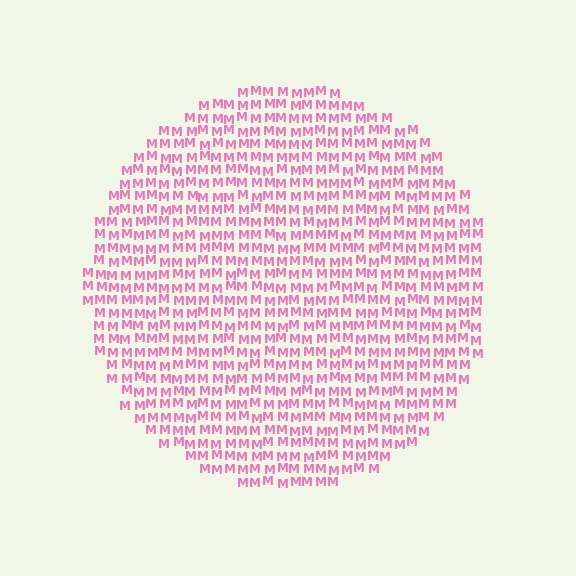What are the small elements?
The small elements are letter M's.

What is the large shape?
The large shape is a circle.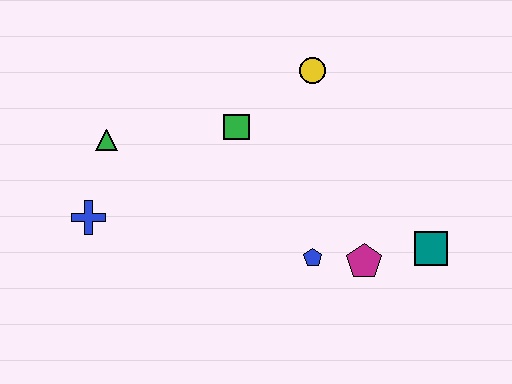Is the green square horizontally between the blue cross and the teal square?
Yes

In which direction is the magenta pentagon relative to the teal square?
The magenta pentagon is to the left of the teal square.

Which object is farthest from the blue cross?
The teal square is farthest from the blue cross.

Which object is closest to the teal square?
The magenta pentagon is closest to the teal square.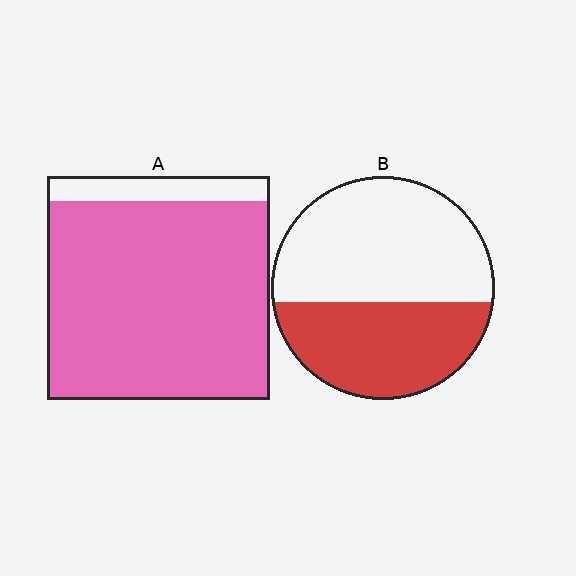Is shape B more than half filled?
No.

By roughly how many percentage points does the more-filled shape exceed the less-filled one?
By roughly 45 percentage points (A over B).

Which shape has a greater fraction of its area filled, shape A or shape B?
Shape A.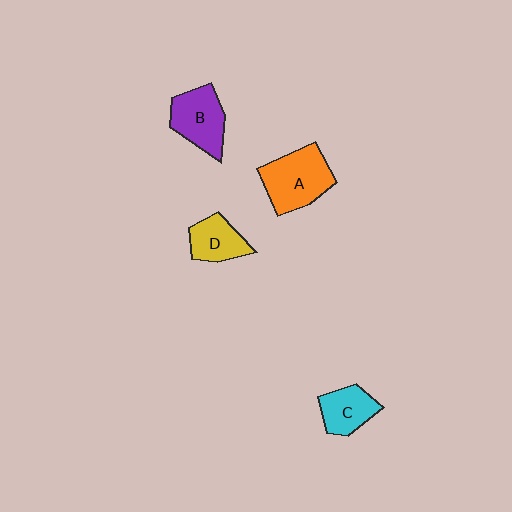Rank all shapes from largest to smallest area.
From largest to smallest: A (orange), B (purple), C (cyan), D (yellow).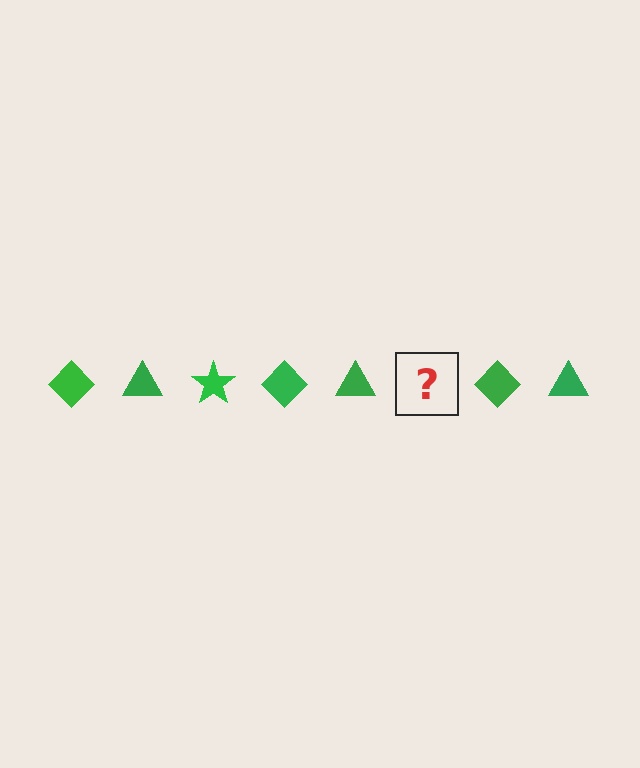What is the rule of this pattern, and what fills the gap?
The rule is that the pattern cycles through diamond, triangle, star shapes in green. The gap should be filled with a green star.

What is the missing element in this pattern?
The missing element is a green star.